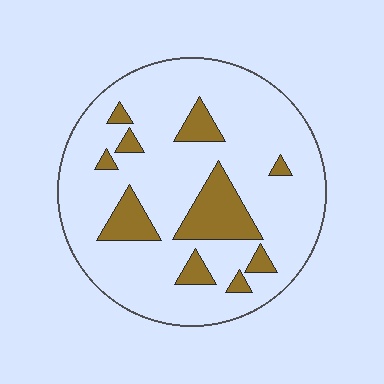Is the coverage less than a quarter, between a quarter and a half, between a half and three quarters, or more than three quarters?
Less than a quarter.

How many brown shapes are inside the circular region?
10.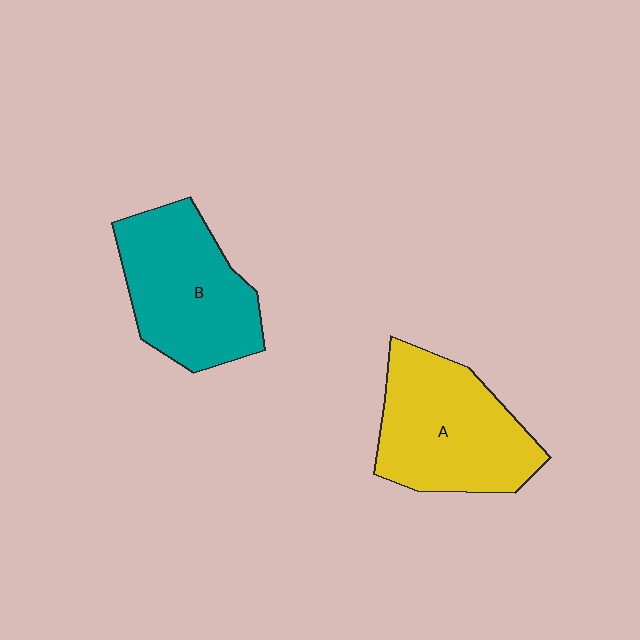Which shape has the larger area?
Shape A (yellow).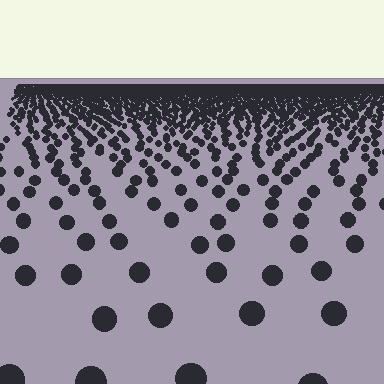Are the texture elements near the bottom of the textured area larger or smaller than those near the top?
Larger. Near the bottom, elements are closer to the viewer and appear at a bigger on-screen size.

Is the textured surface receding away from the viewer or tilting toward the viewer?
The surface is receding away from the viewer. Texture elements get smaller and denser toward the top.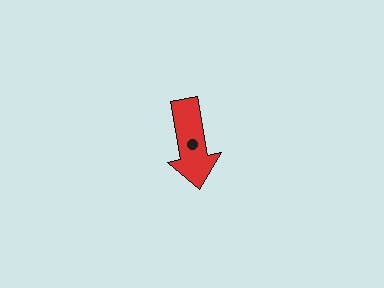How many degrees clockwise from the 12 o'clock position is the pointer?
Approximately 170 degrees.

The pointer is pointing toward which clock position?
Roughly 6 o'clock.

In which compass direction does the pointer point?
South.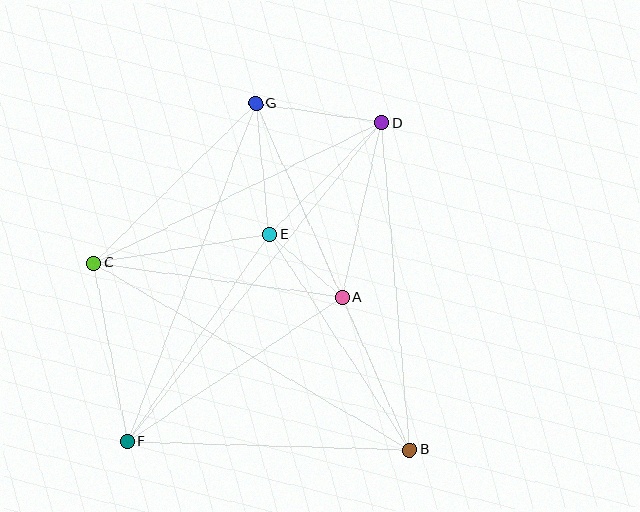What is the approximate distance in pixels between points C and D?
The distance between C and D is approximately 320 pixels.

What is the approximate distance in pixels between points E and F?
The distance between E and F is approximately 251 pixels.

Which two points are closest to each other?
Points A and E are closest to each other.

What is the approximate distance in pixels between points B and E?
The distance between B and E is approximately 257 pixels.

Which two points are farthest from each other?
Points D and F are farthest from each other.